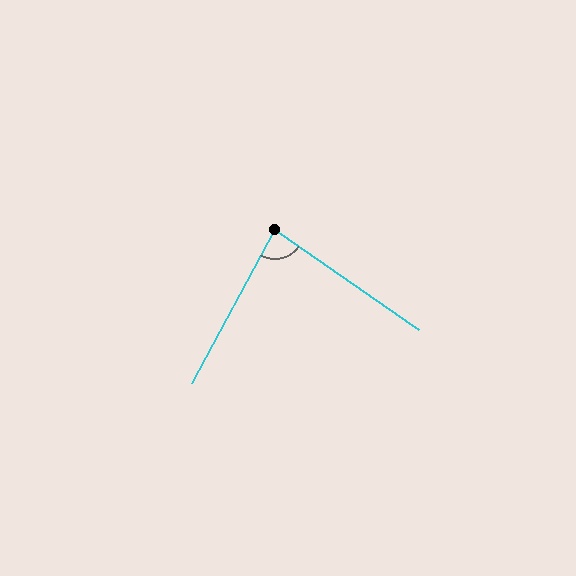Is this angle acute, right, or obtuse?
It is acute.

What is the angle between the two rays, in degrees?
Approximately 84 degrees.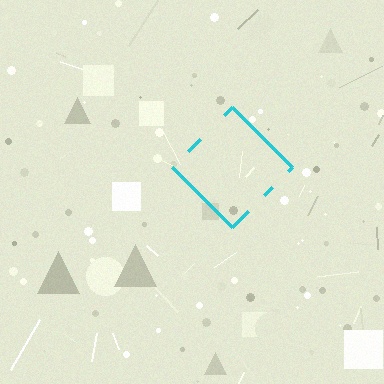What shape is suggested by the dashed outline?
The dashed outline suggests a diamond.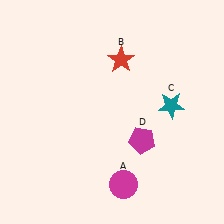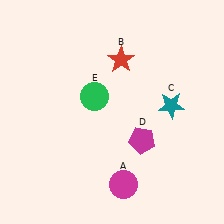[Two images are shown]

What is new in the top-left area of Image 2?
A green circle (E) was added in the top-left area of Image 2.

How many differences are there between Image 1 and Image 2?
There is 1 difference between the two images.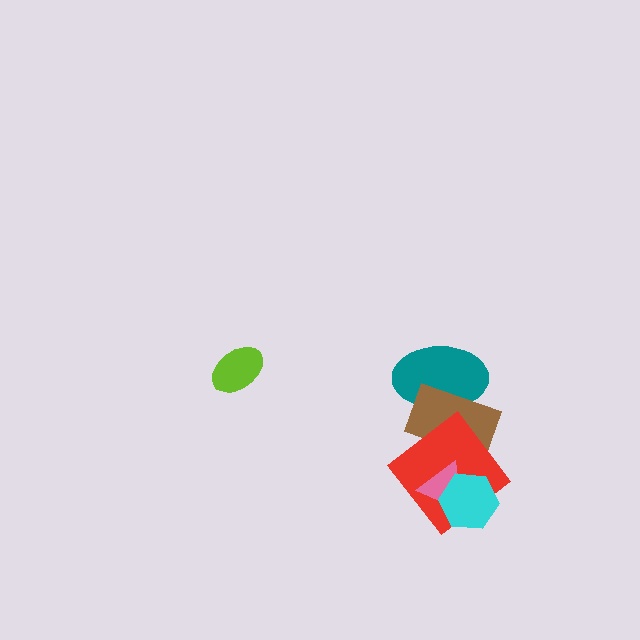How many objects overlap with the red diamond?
3 objects overlap with the red diamond.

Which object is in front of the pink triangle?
The cyan hexagon is in front of the pink triangle.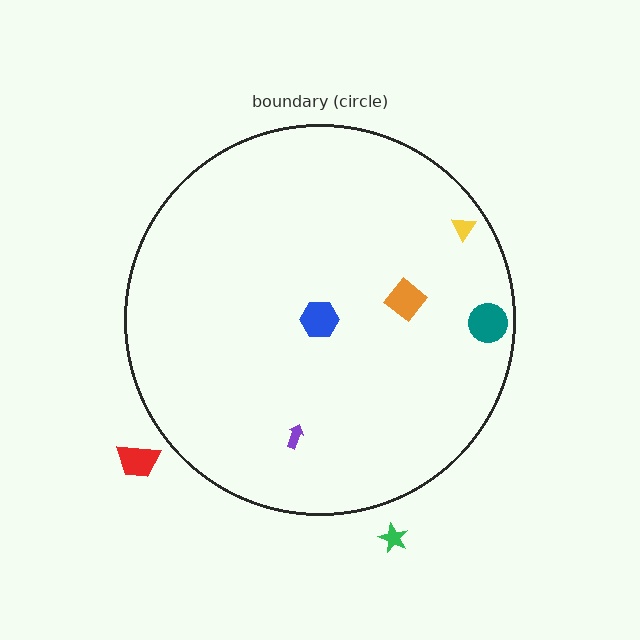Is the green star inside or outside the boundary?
Outside.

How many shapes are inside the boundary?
5 inside, 2 outside.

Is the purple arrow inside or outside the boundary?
Inside.